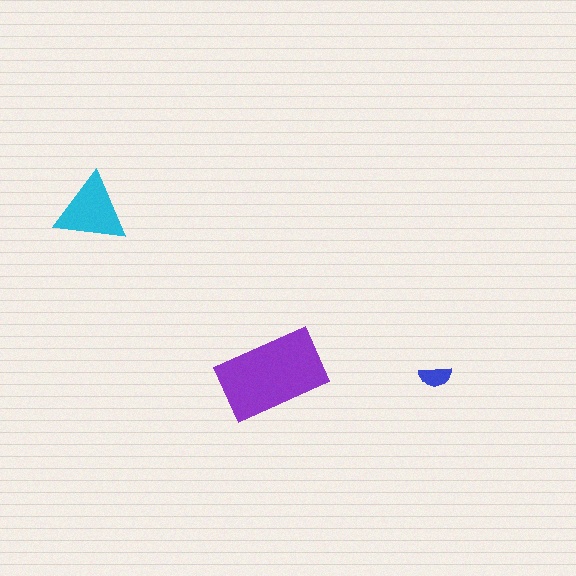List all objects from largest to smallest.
The purple rectangle, the cyan triangle, the blue semicircle.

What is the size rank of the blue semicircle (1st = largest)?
3rd.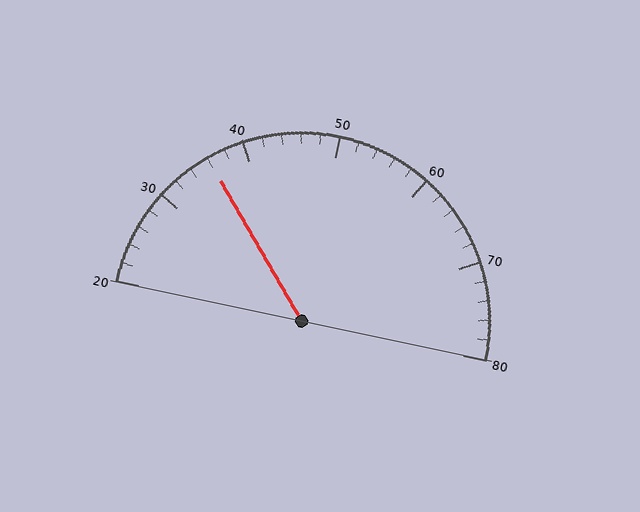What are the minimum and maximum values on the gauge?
The gauge ranges from 20 to 80.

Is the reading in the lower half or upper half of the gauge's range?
The reading is in the lower half of the range (20 to 80).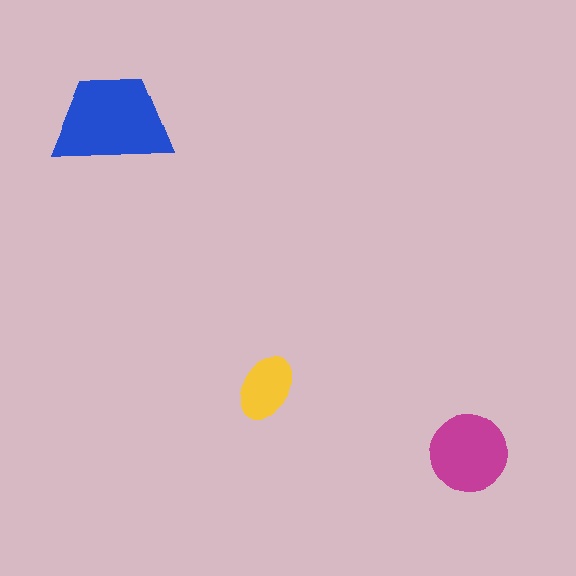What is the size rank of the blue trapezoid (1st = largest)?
1st.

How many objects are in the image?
There are 3 objects in the image.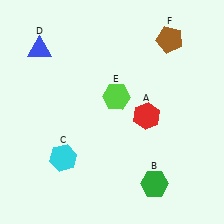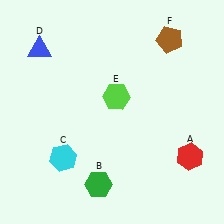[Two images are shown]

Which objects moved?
The objects that moved are: the red hexagon (A), the green hexagon (B).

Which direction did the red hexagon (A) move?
The red hexagon (A) moved right.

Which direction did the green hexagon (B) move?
The green hexagon (B) moved left.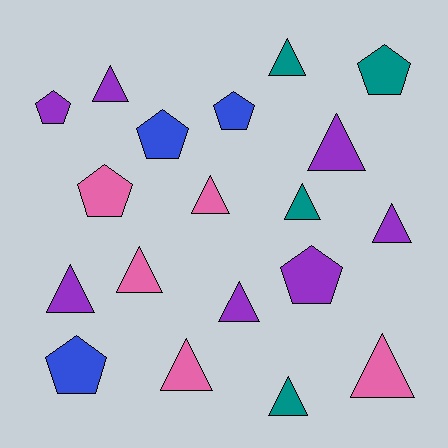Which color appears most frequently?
Purple, with 7 objects.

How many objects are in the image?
There are 19 objects.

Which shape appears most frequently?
Triangle, with 12 objects.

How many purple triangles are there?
There are 5 purple triangles.